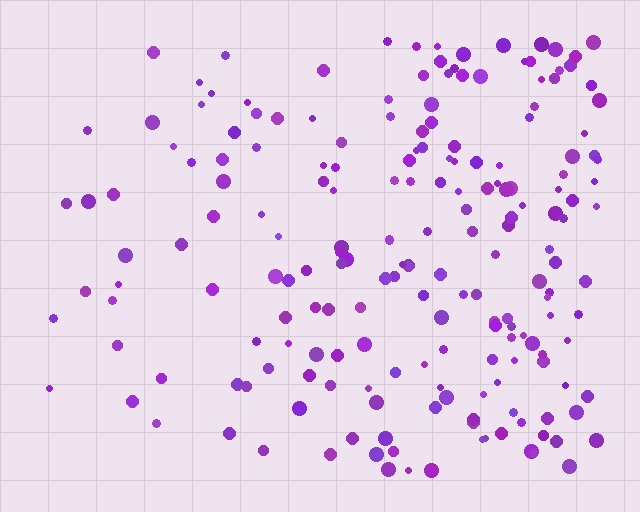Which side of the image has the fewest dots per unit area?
The left.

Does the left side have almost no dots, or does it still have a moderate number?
Still a moderate number, just noticeably fewer than the right.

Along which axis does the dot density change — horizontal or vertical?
Horizontal.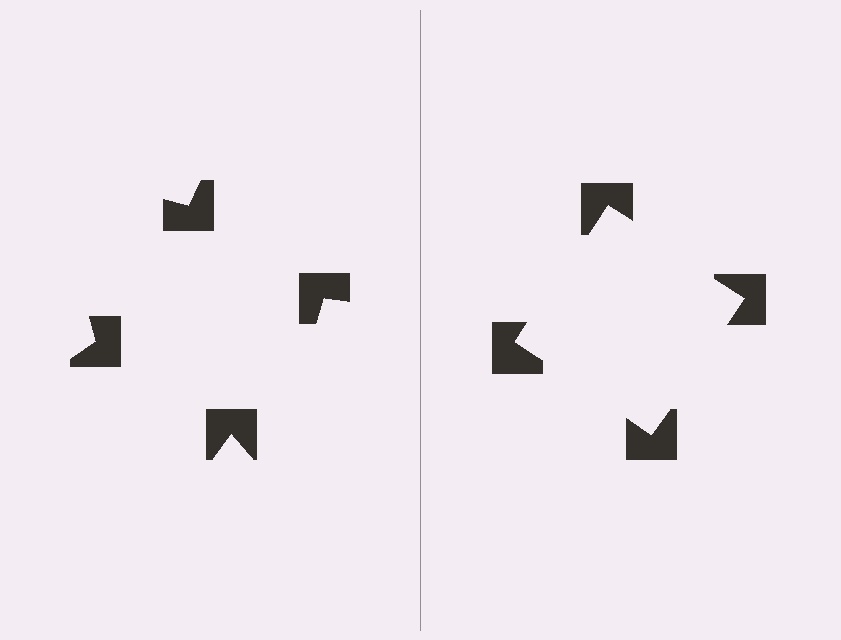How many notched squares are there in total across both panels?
8 — 4 on each side.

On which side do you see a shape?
An illusory square appears on the right side. On the left side the wedge cuts are rotated, so no coherent shape forms.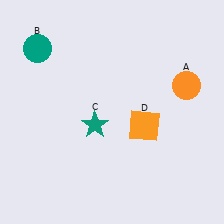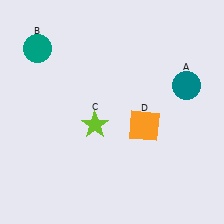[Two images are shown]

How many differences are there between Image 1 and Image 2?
There are 2 differences between the two images.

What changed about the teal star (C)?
In Image 1, C is teal. In Image 2, it changed to lime.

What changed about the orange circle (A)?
In Image 1, A is orange. In Image 2, it changed to teal.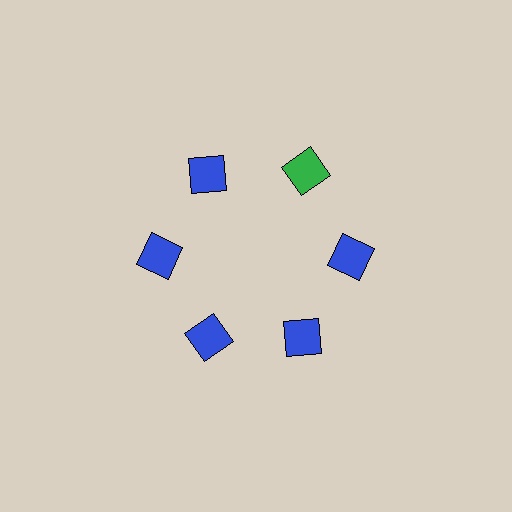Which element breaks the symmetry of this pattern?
The green square at roughly the 1 o'clock position breaks the symmetry. All other shapes are blue squares.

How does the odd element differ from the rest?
It has a different color: green instead of blue.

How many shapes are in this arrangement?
There are 6 shapes arranged in a ring pattern.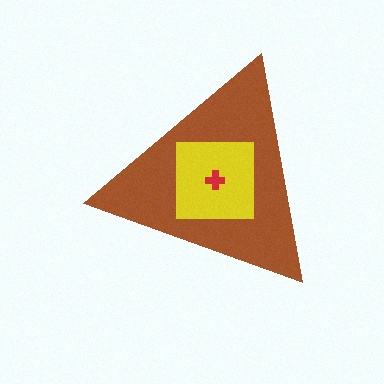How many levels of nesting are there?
3.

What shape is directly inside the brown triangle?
The yellow square.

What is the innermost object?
The red cross.